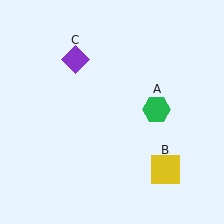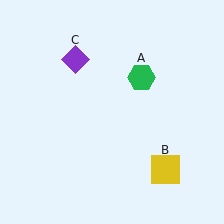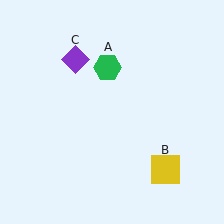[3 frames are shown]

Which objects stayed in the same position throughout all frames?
Yellow square (object B) and purple diamond (object C) remained stationary.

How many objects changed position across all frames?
1 object changed position: green hexagon (object A).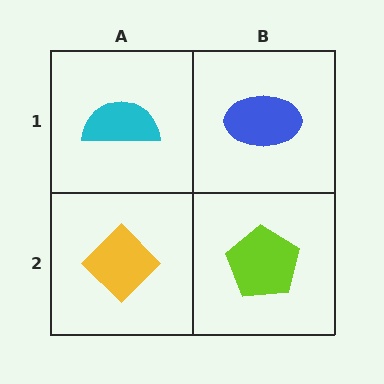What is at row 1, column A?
A cyan semicircle.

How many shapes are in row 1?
2 shapes.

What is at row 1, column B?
A blue ellipse.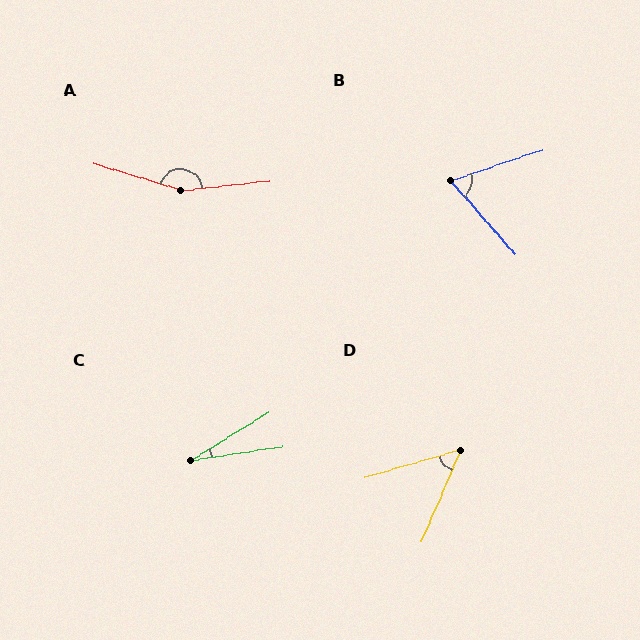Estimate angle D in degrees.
Approximately 51 degrees.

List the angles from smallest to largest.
C (23°), D (51°), B (67°), A (157°).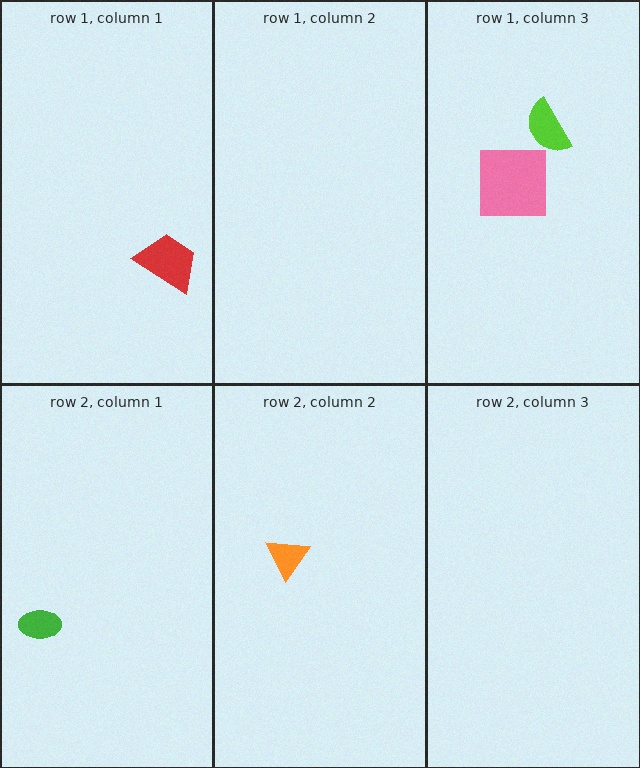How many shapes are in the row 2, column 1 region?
1.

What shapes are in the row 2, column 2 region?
The orange triangle.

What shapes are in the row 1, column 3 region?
The pink square, the lime semicircle.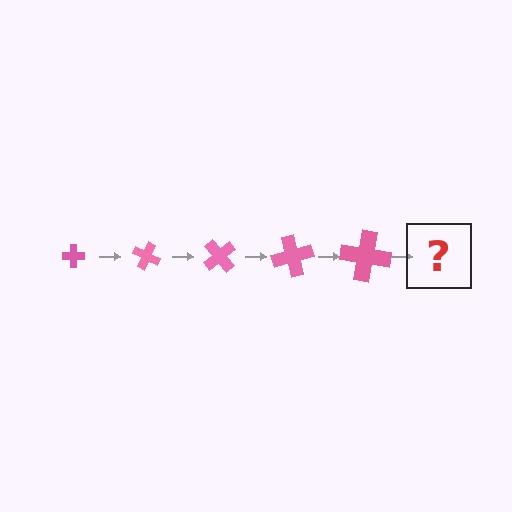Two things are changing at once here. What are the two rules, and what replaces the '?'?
The two rules are that the cross grows larger each step and it rotates 25 degrees each step. The '?' should be a cross, larger than the previous one and rotated 125 degrees from the start.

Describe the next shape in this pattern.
It should be a cross, larger than the previous one and rotated 125 degrees from the start.